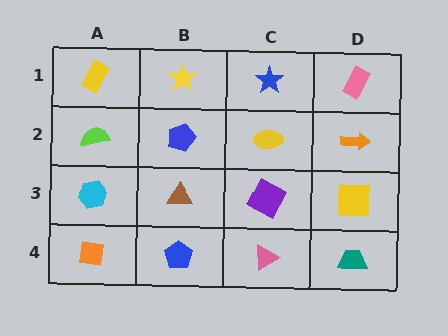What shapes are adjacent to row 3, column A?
A lime semicircle (row 2, column A), an orange square (row 4, column A), a brown triangle (row 3, column B).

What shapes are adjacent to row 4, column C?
A purple square (row 3, column C), a blue pentagon (row 4, column B), a teal trapezoid (row 4, column D).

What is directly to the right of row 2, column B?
A yellow ellipse.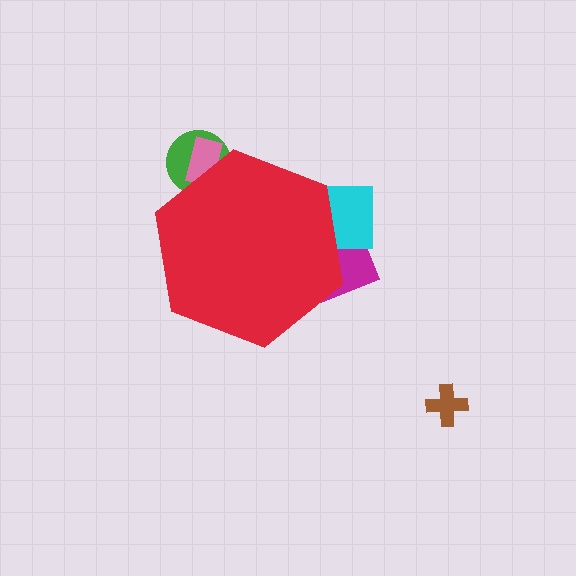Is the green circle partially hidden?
Yes, the green circle is partially hidden behind the red hexagon.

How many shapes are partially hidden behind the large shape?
4 shapes are partially hidden.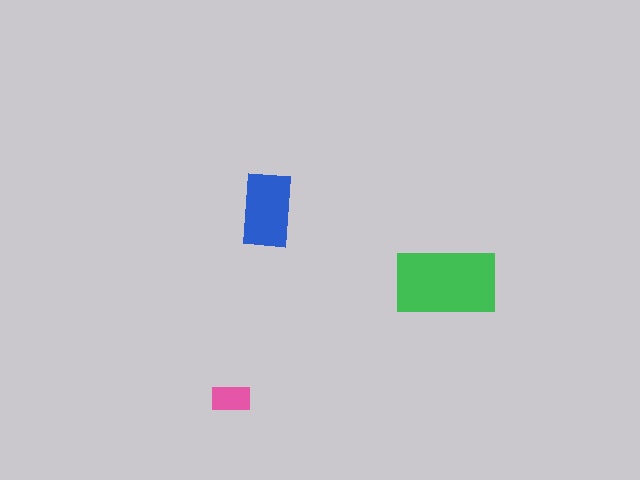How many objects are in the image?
There are 3 objects in the image.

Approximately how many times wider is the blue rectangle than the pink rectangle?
About 2 times wider.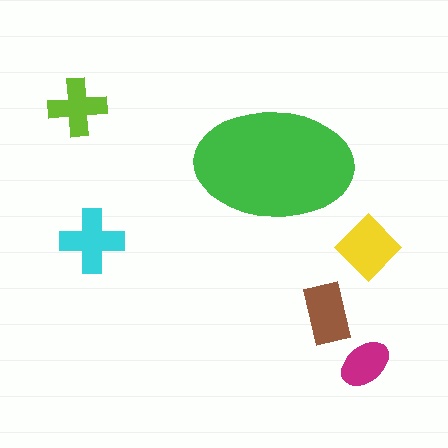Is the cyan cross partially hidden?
No, the cyan cross is fully visible.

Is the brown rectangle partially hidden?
No, the brown rectangle is fully visible.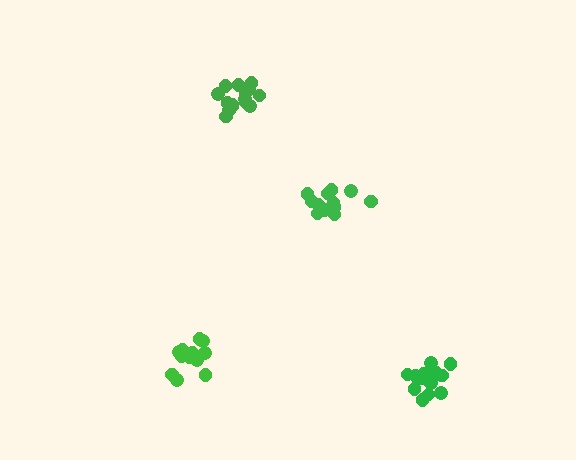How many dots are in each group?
Group 1: 12 dots, Group 2: 17 dots, Group 3: 17 dots, Group 4: 13 dots (59 total).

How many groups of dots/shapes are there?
There are 4 groups.